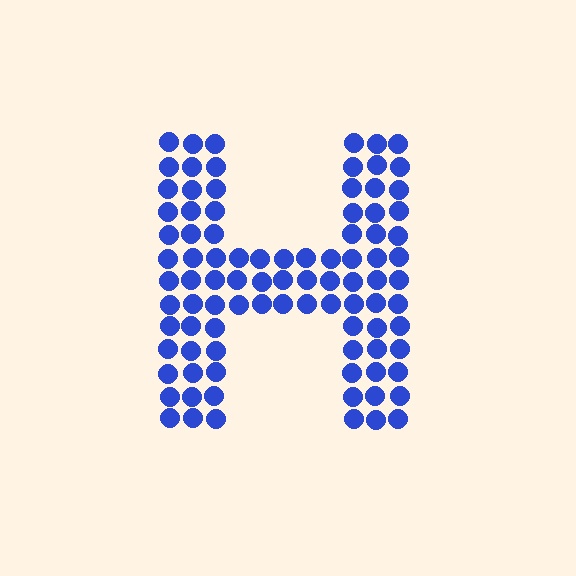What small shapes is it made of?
It is made of small circles.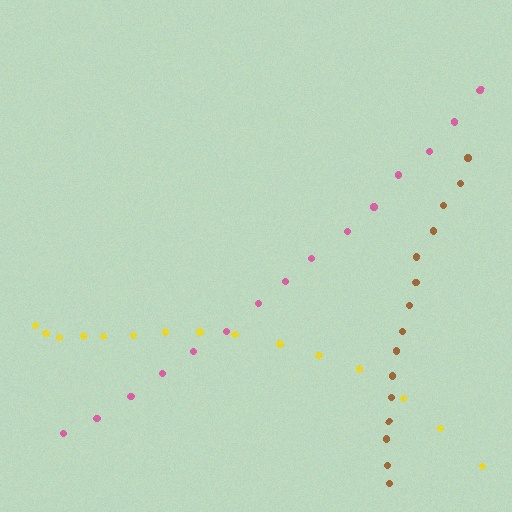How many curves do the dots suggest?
There are 3 distinct paths.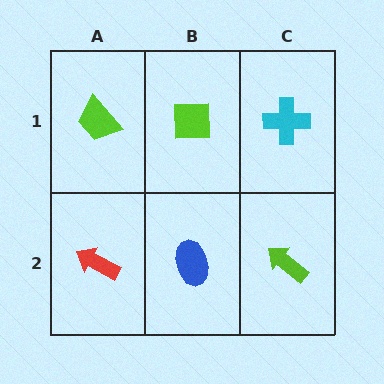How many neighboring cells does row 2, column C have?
2.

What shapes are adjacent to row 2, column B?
A lime square (row 1, column B), a red arrow (row 2, column A), a lime arrow (row 2, column C).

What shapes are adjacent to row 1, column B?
A blue ellipse (row 2, column B), a lime trapezoid (row 1, column A), a cyan cross (row 1, column C).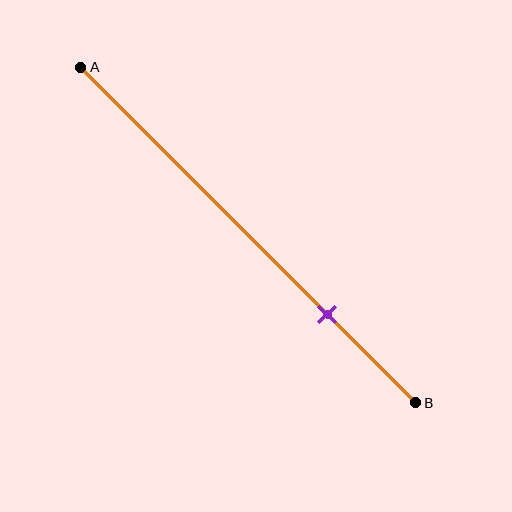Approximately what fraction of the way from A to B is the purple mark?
The purple mark is approximately 75% of the way from A to B.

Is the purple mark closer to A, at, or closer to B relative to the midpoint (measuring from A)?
The purple mark is closer to point B than the midpoint of segment AB.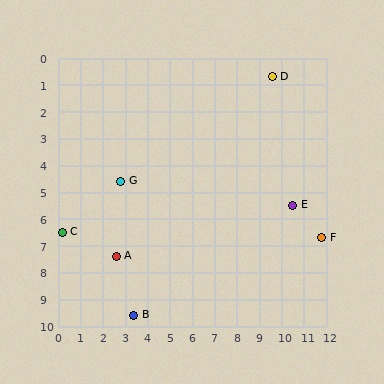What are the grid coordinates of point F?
Point F is at approximately (11.8, 6.7).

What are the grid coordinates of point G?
Point G is at approximately (2.8, 4.6).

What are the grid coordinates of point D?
Point D is at approximately (9.6, 0.7).